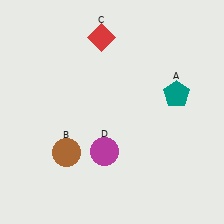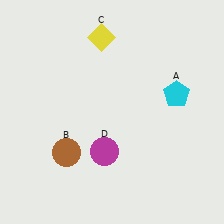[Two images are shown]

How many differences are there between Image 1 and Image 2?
There are 2 differences between the two images.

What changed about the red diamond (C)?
In Image 1, C is red. In Image 2, it changed to yellow.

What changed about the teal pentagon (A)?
In Image 1, A is teal. In Image 2, it changed to cyan.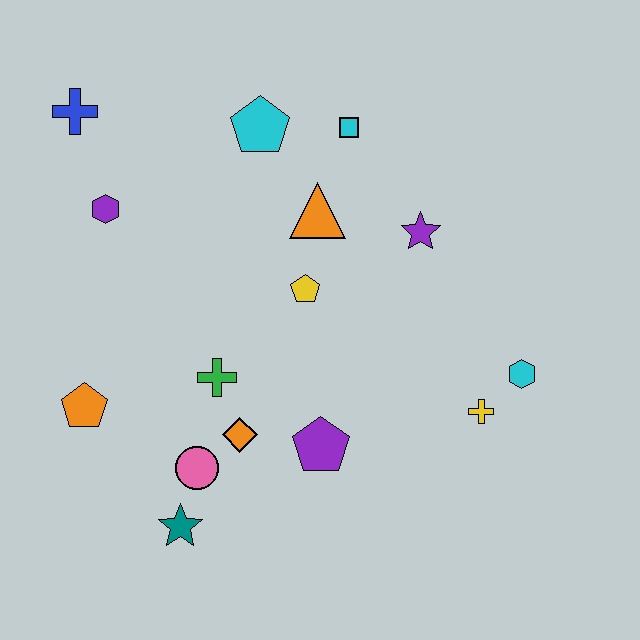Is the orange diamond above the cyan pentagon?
No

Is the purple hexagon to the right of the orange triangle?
No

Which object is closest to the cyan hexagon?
The yellow cross is closest to the cyan hexagon.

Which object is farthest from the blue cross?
The cyan hexagon is farthest from the blue cross.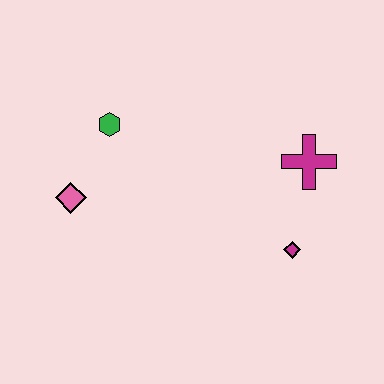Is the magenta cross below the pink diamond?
No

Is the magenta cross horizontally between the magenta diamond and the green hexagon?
No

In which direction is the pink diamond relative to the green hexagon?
The pink diamond is below the green hexagon.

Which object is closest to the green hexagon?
The pink diamond is closest to the green hexagon.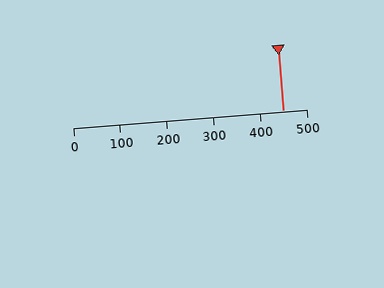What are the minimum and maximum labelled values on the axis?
The axis runs from 0 to 500.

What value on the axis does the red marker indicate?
The marker indicates approximately 450.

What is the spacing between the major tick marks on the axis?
The major ticks are spaced 100 apart.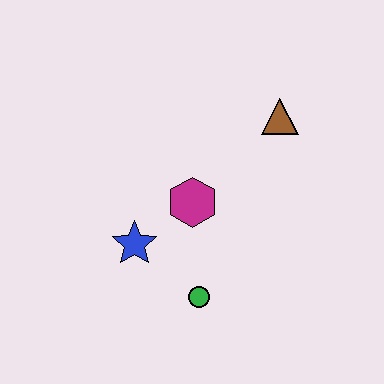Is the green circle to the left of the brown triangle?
Yes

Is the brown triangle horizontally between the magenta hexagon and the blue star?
No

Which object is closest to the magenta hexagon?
The blue star is closest to the magenta hexagon.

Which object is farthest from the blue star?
The brown triangle is farthest from the blue star.